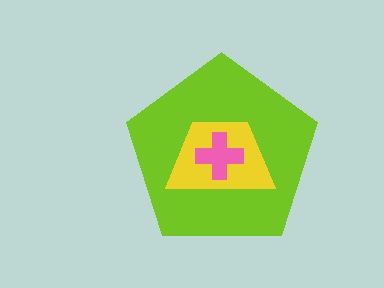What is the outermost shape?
The lime pentagon.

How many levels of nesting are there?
3.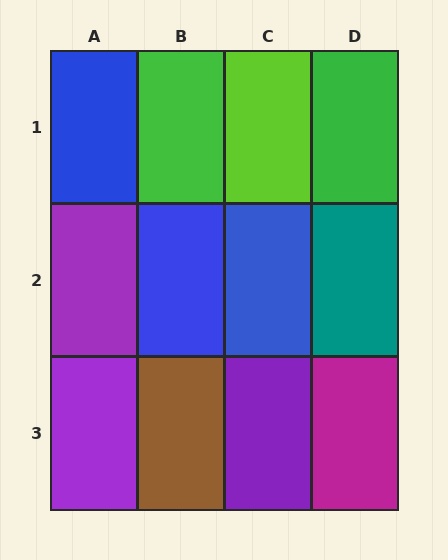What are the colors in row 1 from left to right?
Blue, green, lime, green.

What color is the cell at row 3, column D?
Magenta.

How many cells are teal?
1 cell is teal.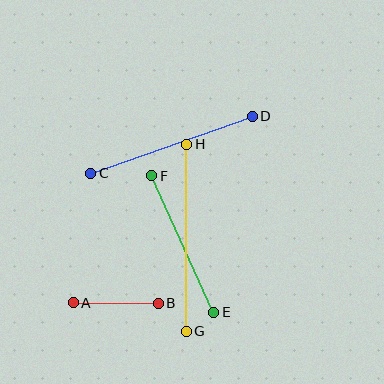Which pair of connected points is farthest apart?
Points G and H are farthest apart.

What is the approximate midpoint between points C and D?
The midpoint is at approximately (171, 145) pixels.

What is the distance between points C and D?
The distance is approximately 171 pixels.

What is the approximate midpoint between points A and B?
The midpoint is at approximately (116, 303) pixels.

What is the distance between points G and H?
The distance is approximately 187 pixels.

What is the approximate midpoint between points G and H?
The midpoint is at approximately (186, 238) pixels.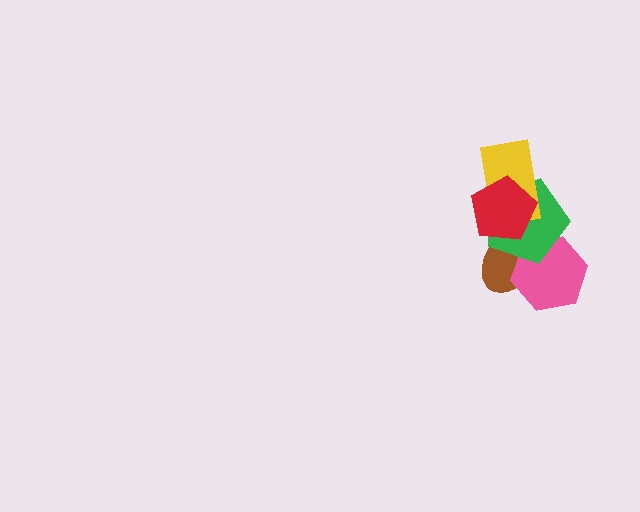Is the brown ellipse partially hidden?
Yes, it is partially covered by another shape.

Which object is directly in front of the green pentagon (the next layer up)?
The yellow rectangle is directly in front of the green pentagon.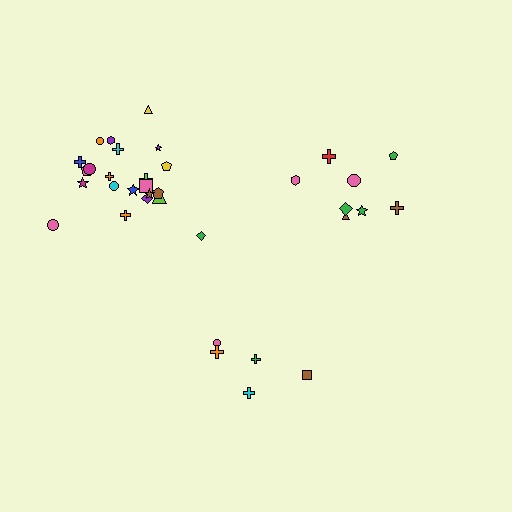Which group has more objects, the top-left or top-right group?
The top-left group.